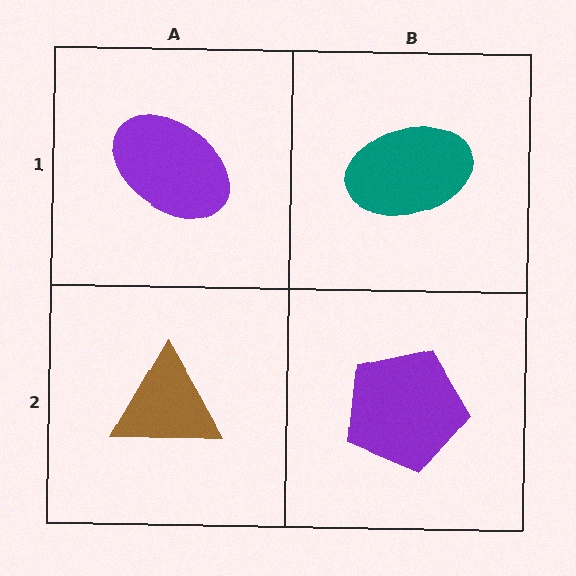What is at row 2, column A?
A brown triangle.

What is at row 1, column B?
A teal ellipse.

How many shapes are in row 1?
2 shapes.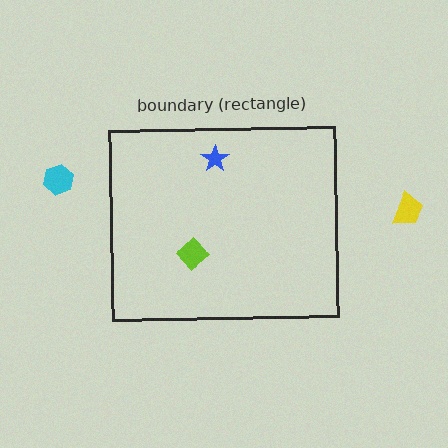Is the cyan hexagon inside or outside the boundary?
Outside.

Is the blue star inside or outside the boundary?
Inside.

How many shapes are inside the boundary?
2 inside, 2 outside.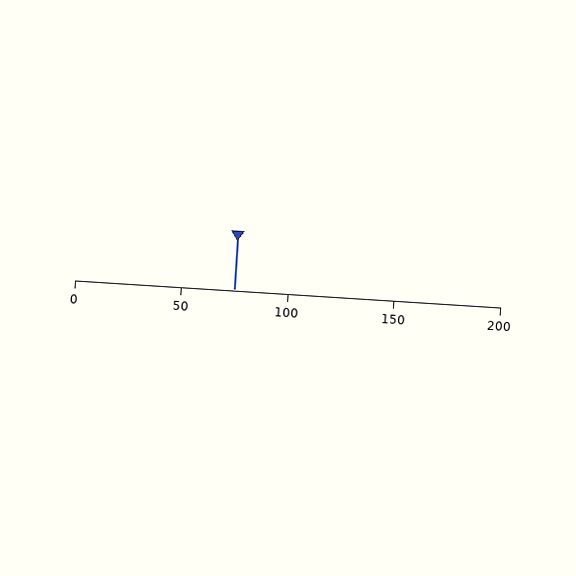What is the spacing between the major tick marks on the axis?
The major ticks are spaced 50 apart.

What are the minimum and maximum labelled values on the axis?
The axis runs from 0 to 200.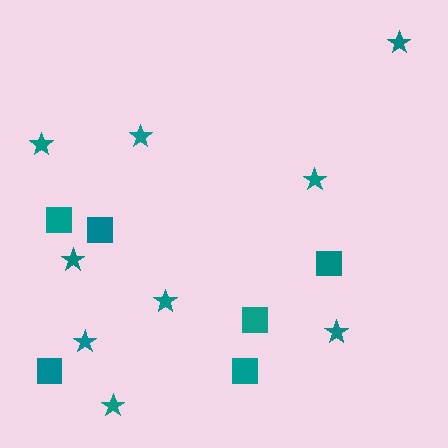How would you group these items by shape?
There are 2 groups: one group of squares (6) and one group of stars (9).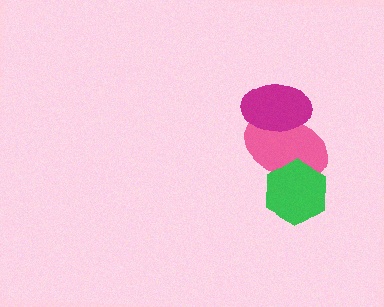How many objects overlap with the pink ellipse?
2 objects overlap with the pink ellipse.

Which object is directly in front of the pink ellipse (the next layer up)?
The green hexagon is directly in front of the pink ellipse.